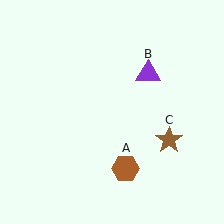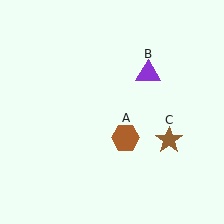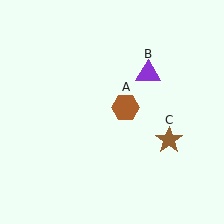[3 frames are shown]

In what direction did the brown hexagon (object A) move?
The brown hexagon (object A) moved up.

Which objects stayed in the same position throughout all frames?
Purple triangle (object B) and brown star (object C) remained stationary.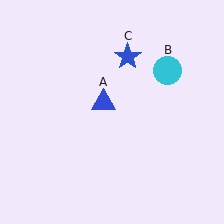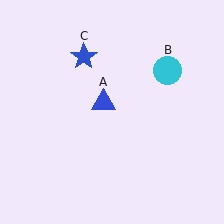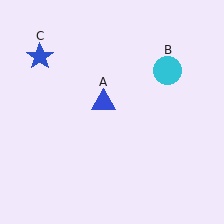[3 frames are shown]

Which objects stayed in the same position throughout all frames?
Blue triangle (object A) and cyan circle (object B) remained stationary.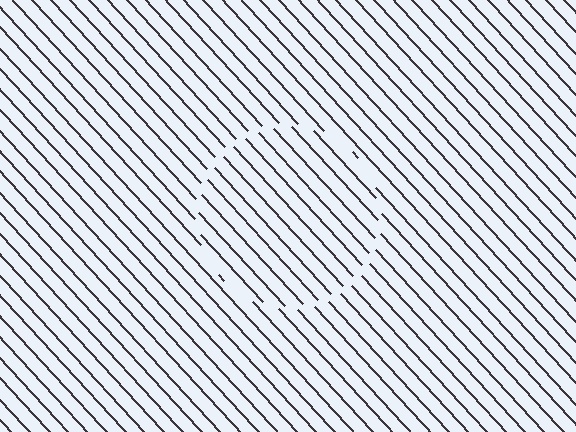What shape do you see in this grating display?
An illusory circle. The interior of the shape contains the same grating, shifted by half a period — the contour is defined by the phase discontinuity where line-ends from the inner and outer gratings abut.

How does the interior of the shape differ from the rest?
The interior of the shape contains the same grating, shifted by half a period — the contour is defined by the phase discontinuity where line-ends from the inner and outer gratings abut.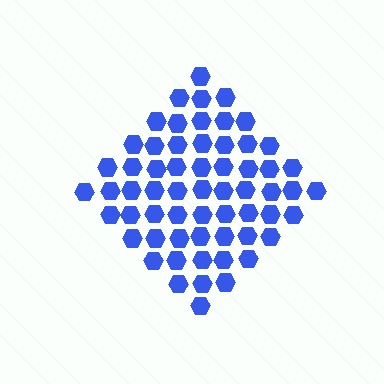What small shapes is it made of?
It is made of small hexagons.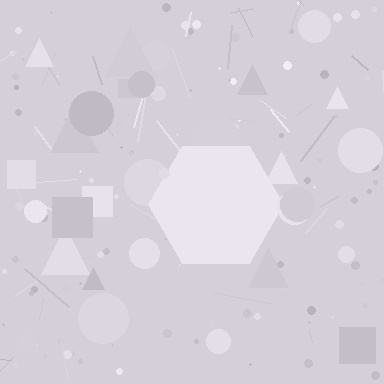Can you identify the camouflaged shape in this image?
The camouflaged shape is a hexagon.